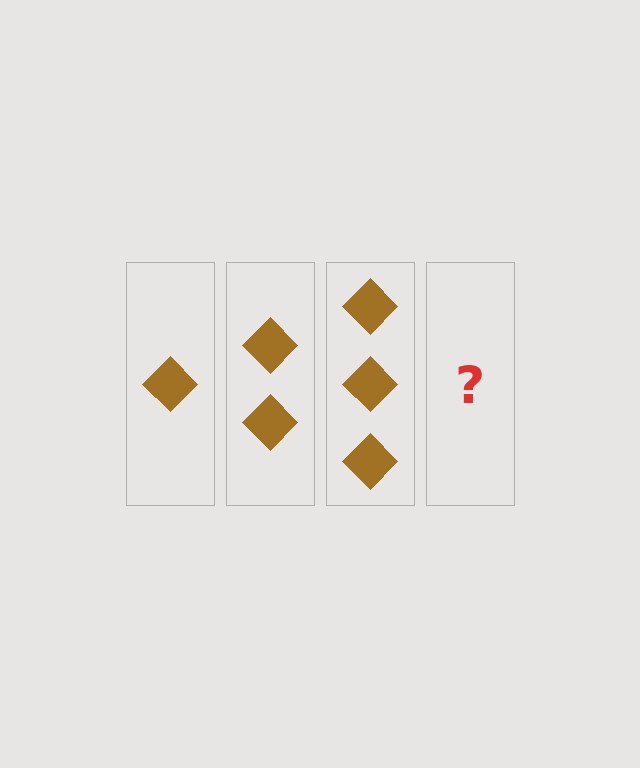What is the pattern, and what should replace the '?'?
The pattern is that each step adds one more diamond. The '?' should be 4 diamonds.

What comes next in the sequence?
The next element should be 4 diamonds.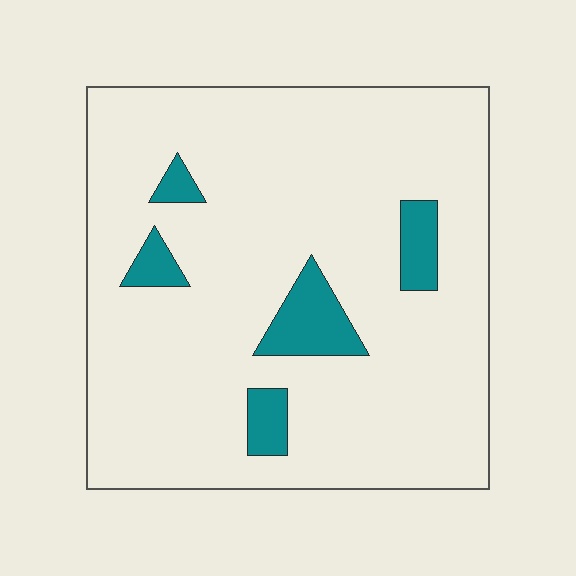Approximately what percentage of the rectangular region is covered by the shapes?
Approximately 10%.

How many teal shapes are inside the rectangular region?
5.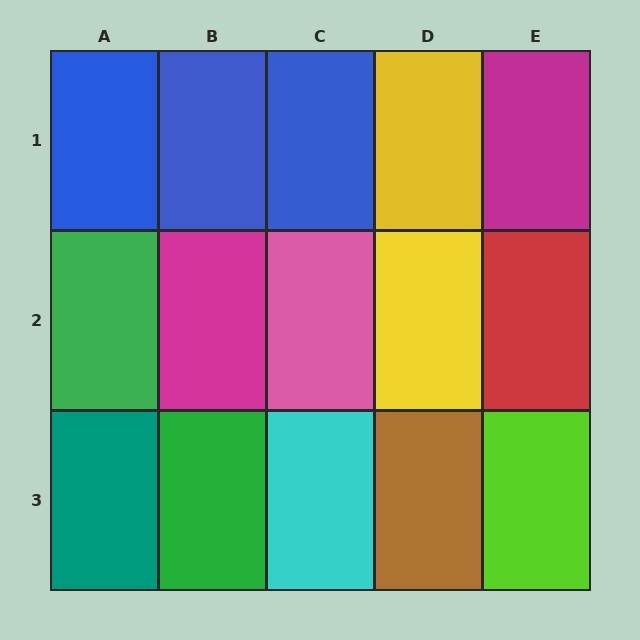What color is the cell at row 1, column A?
Blue.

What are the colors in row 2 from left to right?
Green, magenta, pink, yellow, red.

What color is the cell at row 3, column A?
Teal.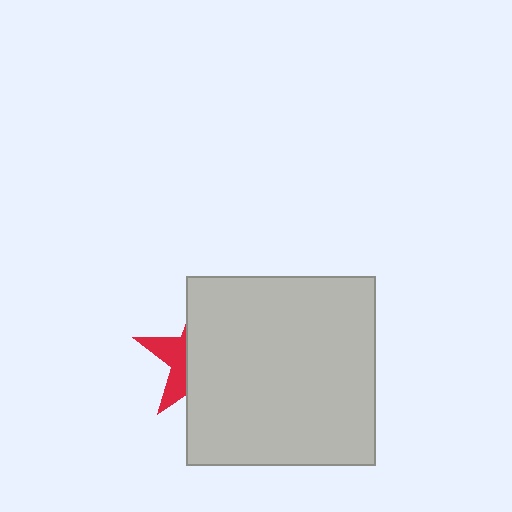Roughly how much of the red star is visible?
A small part of it is visible (roughly 31%).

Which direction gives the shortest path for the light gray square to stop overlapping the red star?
Moving right gives the shortest separation.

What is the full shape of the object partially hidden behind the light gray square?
The partially hidden object is a red star.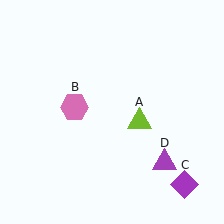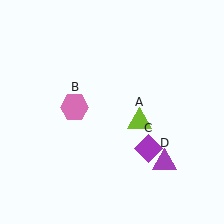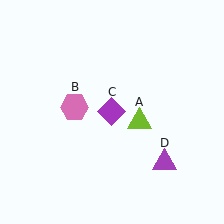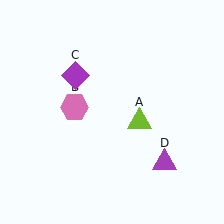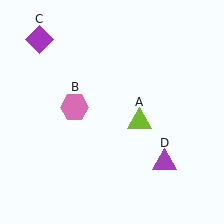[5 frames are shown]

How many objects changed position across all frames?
1 object changed position: purple diamond (object C).